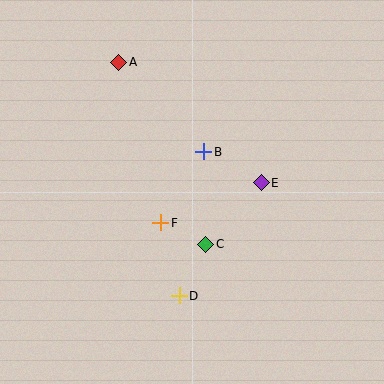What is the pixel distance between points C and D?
The distance between C and D is 58 pixels.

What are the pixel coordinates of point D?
Point D is at (179, 296).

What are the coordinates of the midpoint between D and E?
The midpoint between D and E is at (220, 239).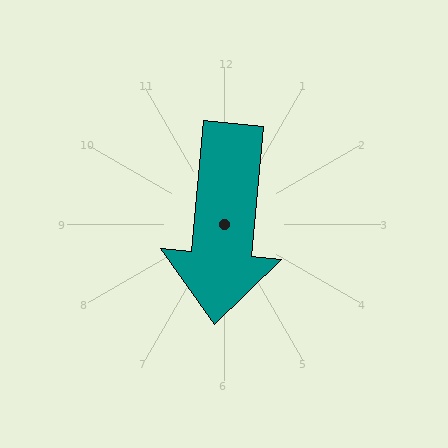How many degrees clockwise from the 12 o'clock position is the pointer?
Approximately 185 degrees.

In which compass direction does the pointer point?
South.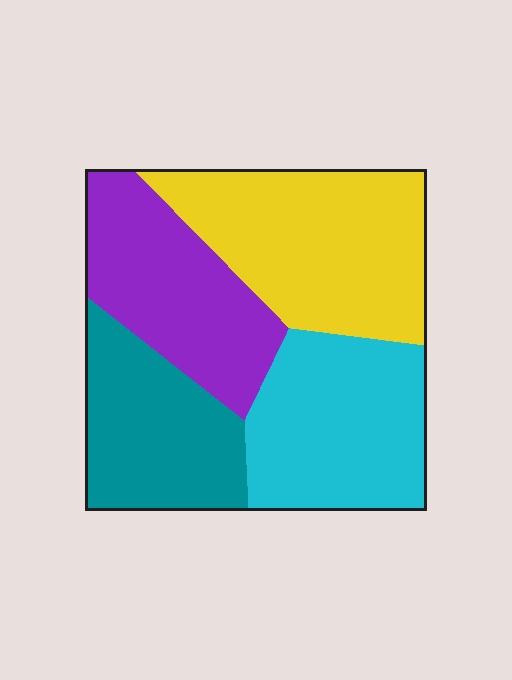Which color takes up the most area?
Yellow, at roughly 30%.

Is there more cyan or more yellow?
Yellow.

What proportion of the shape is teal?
Teal covers 21% of the shape.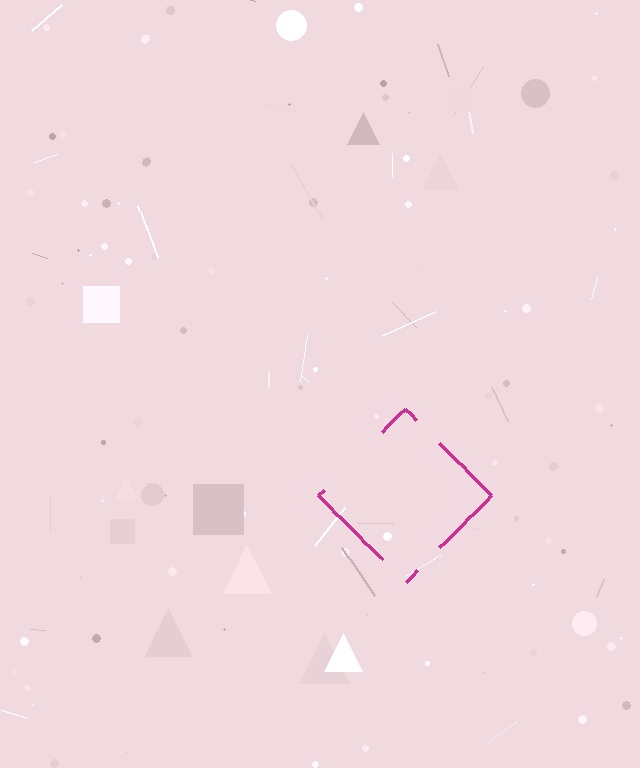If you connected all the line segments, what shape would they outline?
They would outline a diamond.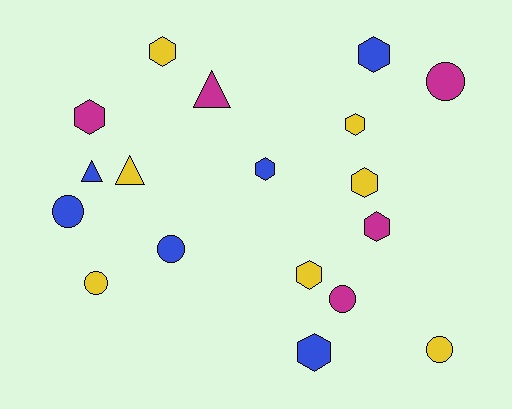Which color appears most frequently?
Yellow, with 7 objects.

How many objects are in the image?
There are 18 objects.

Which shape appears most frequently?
Hexagon, with 9 objects.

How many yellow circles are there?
There are 2 yellow circles.